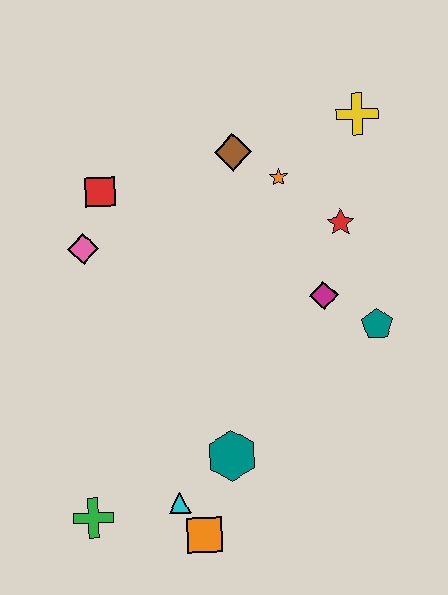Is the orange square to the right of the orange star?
No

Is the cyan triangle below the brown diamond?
Yes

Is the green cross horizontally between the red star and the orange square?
No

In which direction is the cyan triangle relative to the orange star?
The cyan triangle is below the orange star.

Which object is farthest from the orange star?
The green cross is farthest from the orange star.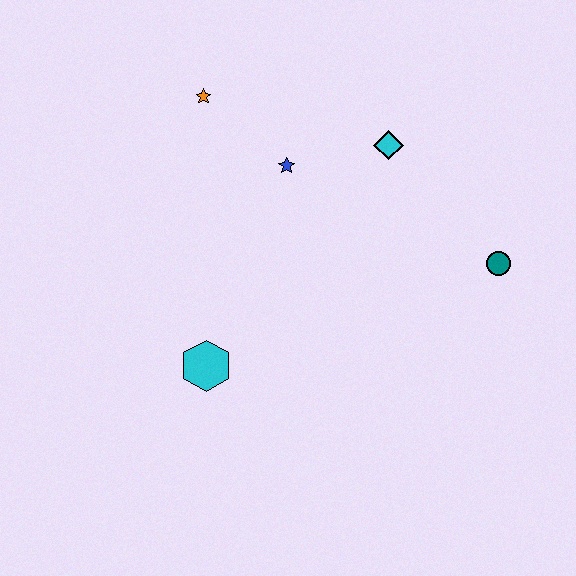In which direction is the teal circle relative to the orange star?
The teal circle is to the right of the orange star.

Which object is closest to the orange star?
The blue star is closest to the orange star.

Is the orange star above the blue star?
Yes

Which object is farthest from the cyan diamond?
The cyan hexagon is farthest from the cyan diamond.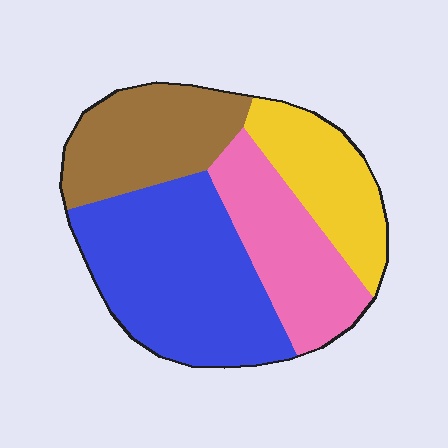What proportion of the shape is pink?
Pink takes up about one fifth (1/5) of the shape.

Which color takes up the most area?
Blue, at roughly 40%.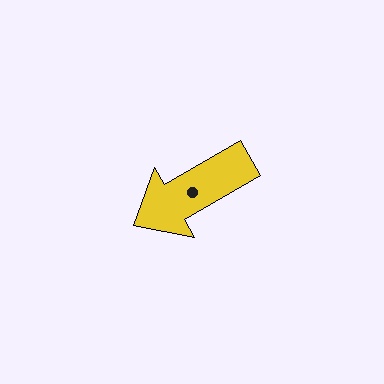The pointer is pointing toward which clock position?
Roughly 8 o'clock.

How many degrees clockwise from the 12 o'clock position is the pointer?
Approximately 240 degrees.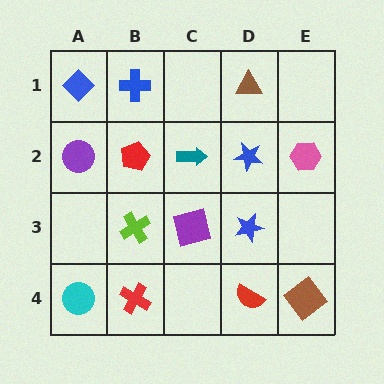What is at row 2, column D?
A blue star.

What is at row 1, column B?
A blue cross.